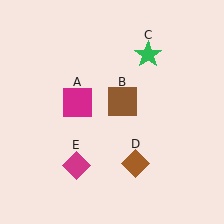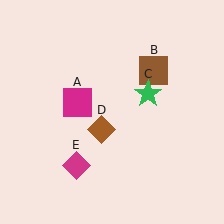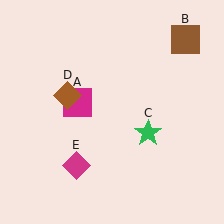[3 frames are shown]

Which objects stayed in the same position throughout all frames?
Magenta square (object A) and magenta diamond (object E) remained stationary.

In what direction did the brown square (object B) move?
The brown square (object B) moved up and to the right.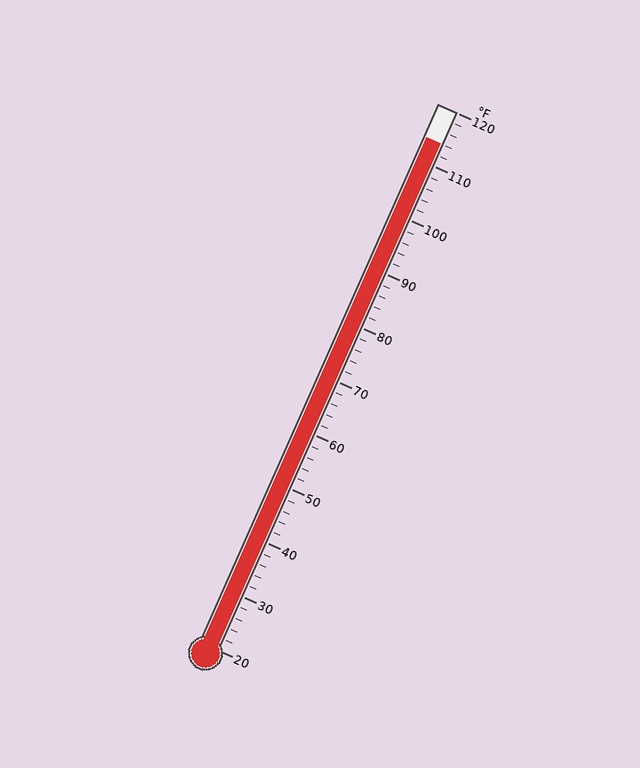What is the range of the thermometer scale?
The thermometer scale ranges from 20°F to 120°F.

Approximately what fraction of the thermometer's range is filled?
The thermometer is filled to approximately 95% of its range.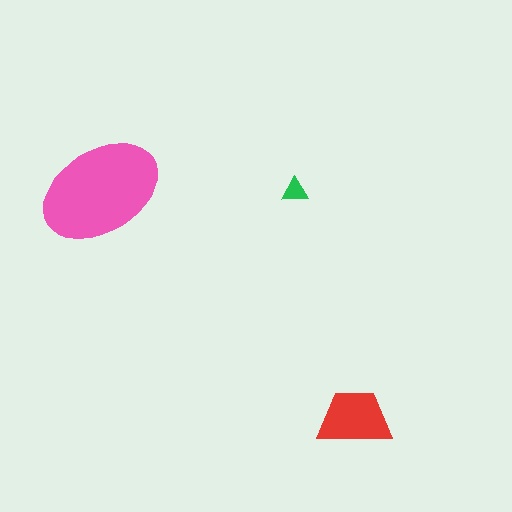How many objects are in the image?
There are 3 objects in the image.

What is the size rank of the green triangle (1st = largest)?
3rd.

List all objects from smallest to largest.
The green triangle, the red trapezoid, the pink ellipse.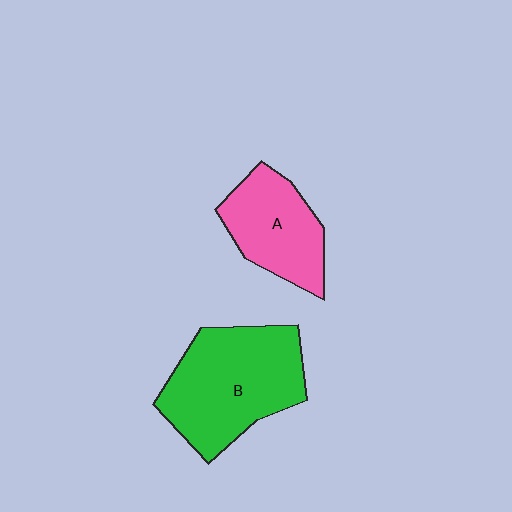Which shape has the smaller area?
Shape A (pink).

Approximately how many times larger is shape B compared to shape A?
Approximately 1.6 times.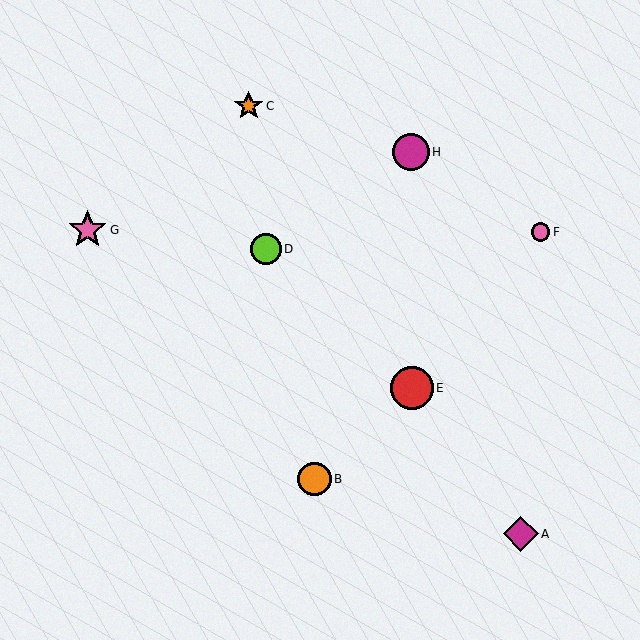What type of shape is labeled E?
Shape E is a red circle.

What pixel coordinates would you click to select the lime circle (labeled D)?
Click at (266, 249) to select the lime circle D.